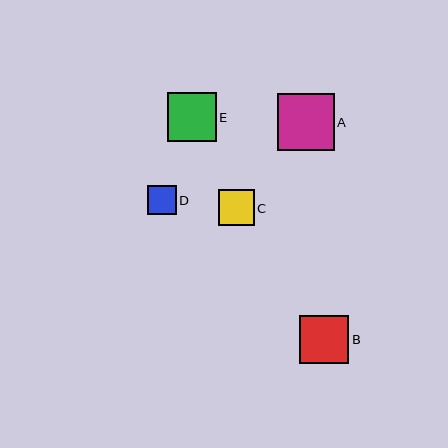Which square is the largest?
Square A is the largest with a size of approximately 57 pixels.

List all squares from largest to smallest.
From largest to smallest: A, B, E, C, D.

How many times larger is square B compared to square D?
Square B is approximately 1.7 times the size of square D.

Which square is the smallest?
Square D is the smallest with a size of approximately 29 pixels.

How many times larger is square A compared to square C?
Square A is approximately 1.6 times the size of square C.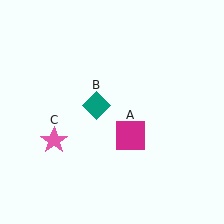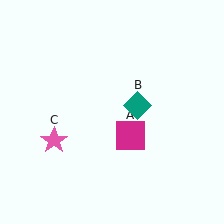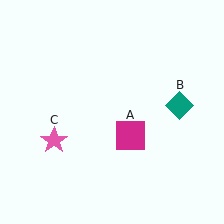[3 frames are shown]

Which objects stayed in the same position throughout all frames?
Magenta square (object A) and pink star (object C) remained stationary.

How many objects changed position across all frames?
1 object changed position: teal diamond (object B).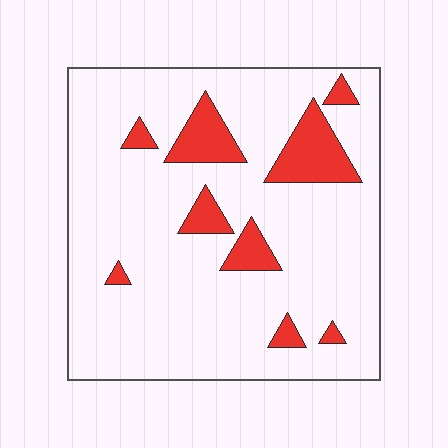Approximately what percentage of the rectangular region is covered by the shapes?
Approximately 15%.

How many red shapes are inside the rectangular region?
9.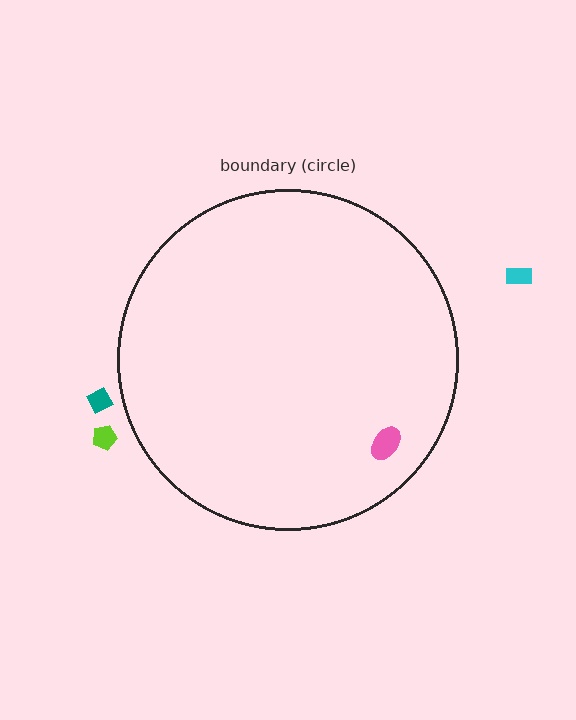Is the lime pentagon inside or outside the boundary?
Outside.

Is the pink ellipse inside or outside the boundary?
Inside.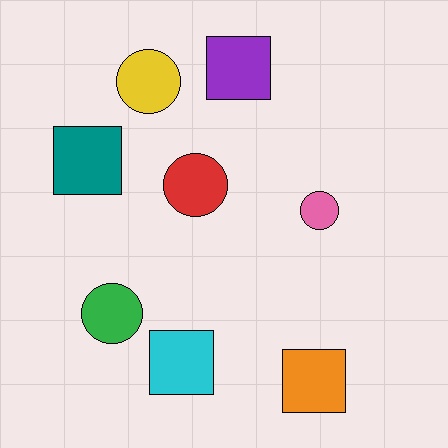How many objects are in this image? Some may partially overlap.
There are 8 objects.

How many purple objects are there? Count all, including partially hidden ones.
There is 1 purple object.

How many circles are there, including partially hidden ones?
There are 4 circles.